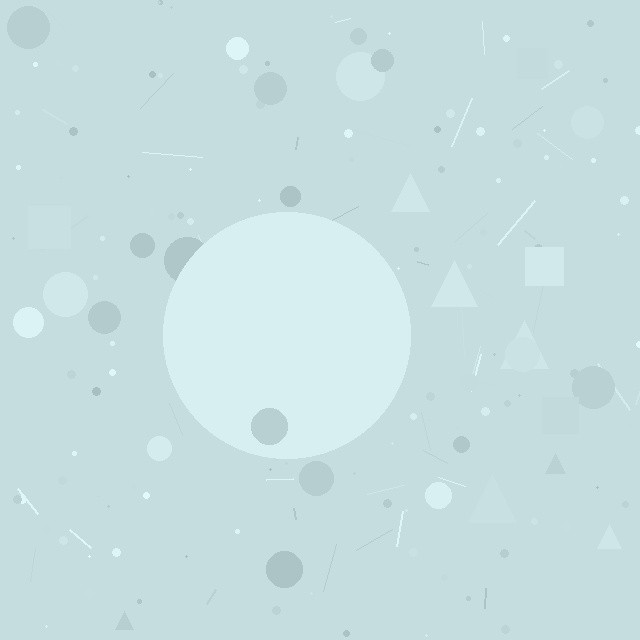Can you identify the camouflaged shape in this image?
The camouflaged shape is a circle.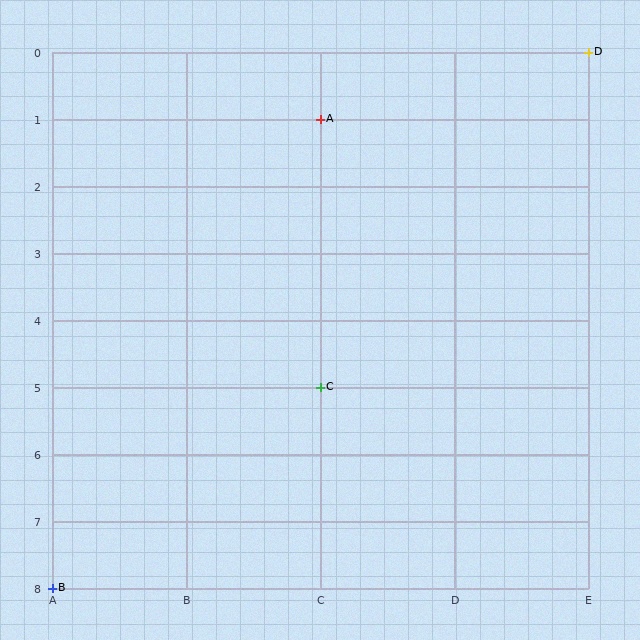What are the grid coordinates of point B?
Point B is at grid coordinates (A, 8).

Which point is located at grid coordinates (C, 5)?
Point C is at (C, 5).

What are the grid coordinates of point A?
Point A is at grid coordinates (C, 1).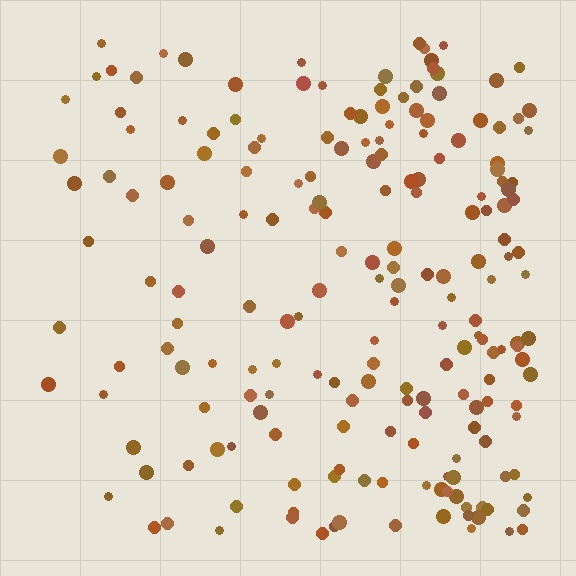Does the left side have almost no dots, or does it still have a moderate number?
Still a moderate number, just noticeably fewer than the right.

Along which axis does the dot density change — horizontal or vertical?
Horizontal.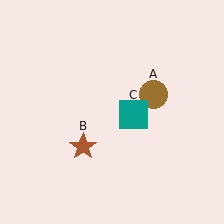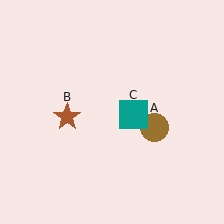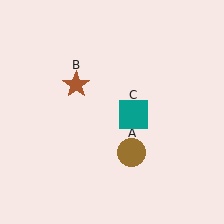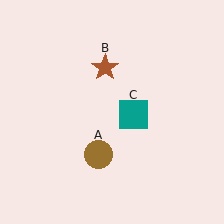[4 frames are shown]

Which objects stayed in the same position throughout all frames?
Teal square (object C) remained stationary.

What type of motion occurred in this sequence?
The brown circle (object A), brown star (object B) rotated clockwise around the center of the scene.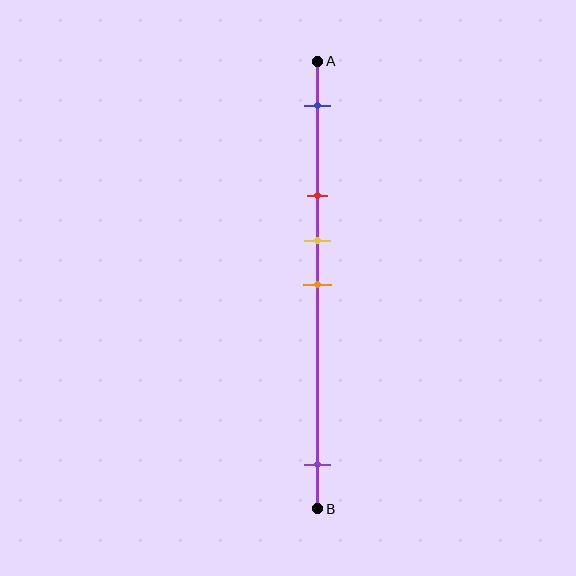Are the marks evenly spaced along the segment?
No, the marks are not evenly spaced.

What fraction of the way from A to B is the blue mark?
The blue mark is approximately 10% (0.1) of the way from A to B.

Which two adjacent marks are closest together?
The yellow and orange marks are the closest adjacent pair.